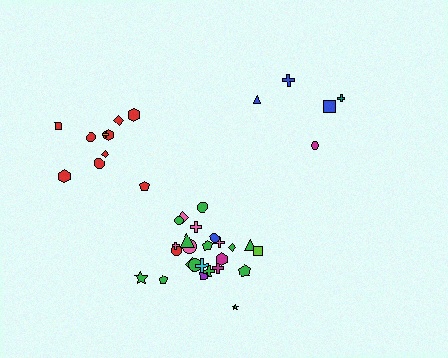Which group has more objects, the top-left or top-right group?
The top-left group.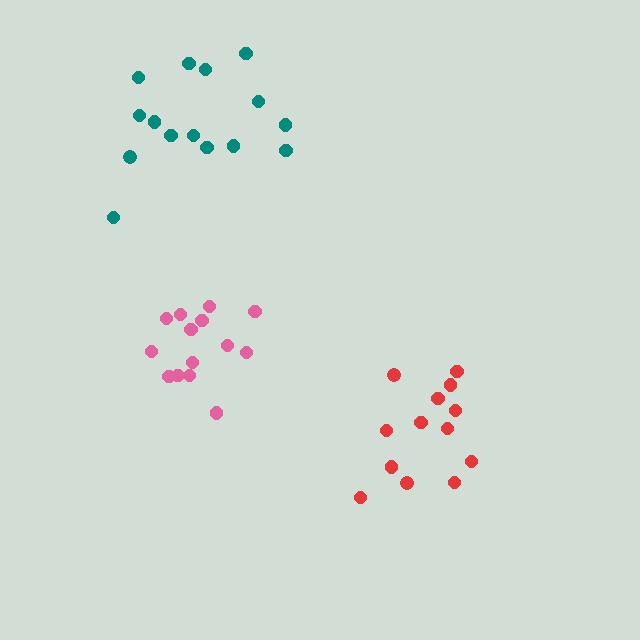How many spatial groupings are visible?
There are 3 spatial groupings.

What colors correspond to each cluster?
The clusters are colored: red, pink, teal.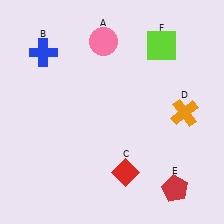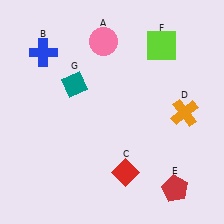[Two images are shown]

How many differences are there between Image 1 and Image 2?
There is 1 difference between the two images.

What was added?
A teal diamond (G) was added in Image 2.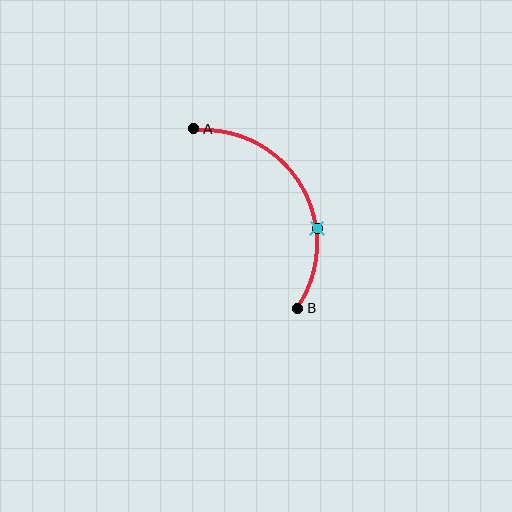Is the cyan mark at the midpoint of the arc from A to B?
No. The cyan mark lies on the arc but is closer to endpoint B. The arc midpoint would be at the point on the curve equidistant along the arc from both A and B.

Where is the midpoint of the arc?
The arc midpoint is the point on the curve farthest from the straight line joining A and B. It sits to the right of that line.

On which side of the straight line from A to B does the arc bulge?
The arc bulges to the right of the straight line connecting A and B.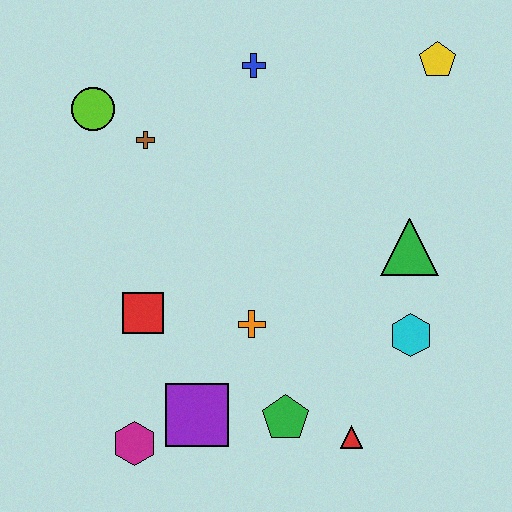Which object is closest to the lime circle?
The brown cross is closest to the lime circle.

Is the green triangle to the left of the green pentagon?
No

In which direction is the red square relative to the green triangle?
The red square is to the left of the green triangle.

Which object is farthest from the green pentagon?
The yellow pentagon is farthest from the green pentagon.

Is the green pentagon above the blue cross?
No